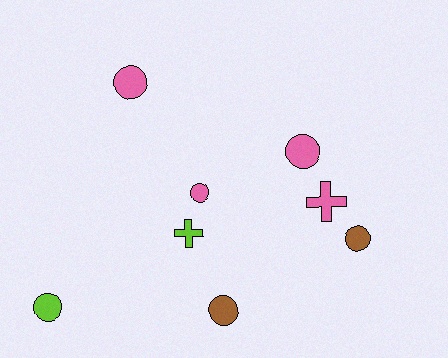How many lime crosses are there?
There is 1 lime cross.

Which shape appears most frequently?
Circle, with 6 objects.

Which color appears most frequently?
Pink, with 4 objects.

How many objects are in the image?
There are 8 objects.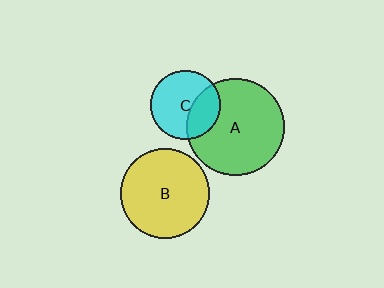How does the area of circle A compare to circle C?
Approximately 2.0 times.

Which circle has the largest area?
Circle A (green).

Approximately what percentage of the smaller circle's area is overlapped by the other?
Approximately 35%.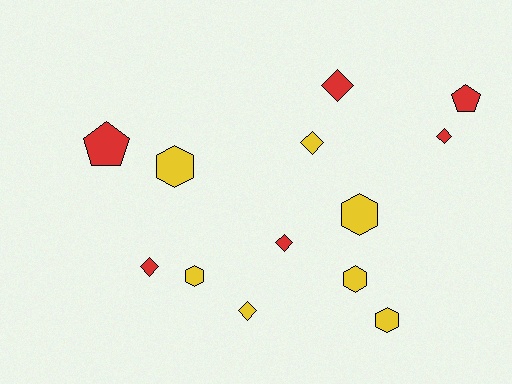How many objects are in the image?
There are 13 objects.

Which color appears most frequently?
Yellow, with 7 objects.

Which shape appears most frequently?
Diamond, with 6 objects.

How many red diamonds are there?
There are 4 red diamonds.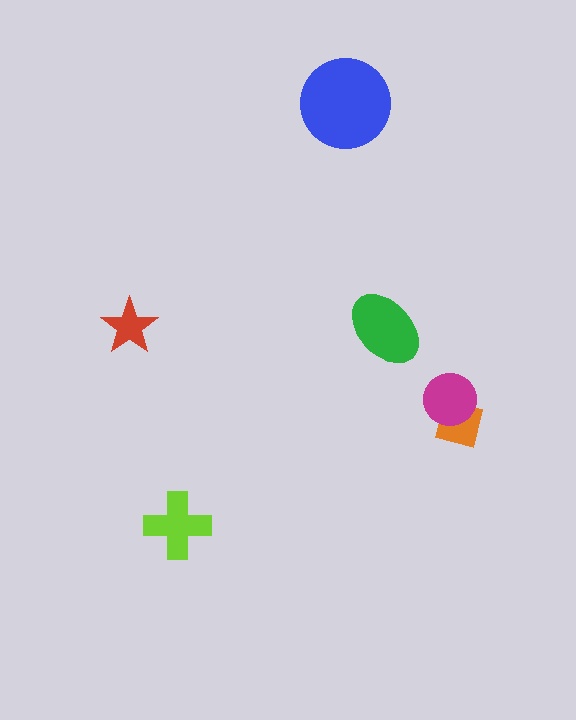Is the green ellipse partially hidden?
No, no other shape covers it.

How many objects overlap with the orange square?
1 object overlaps with the orange square.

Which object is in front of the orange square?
The magenta circle is in front of the orange square.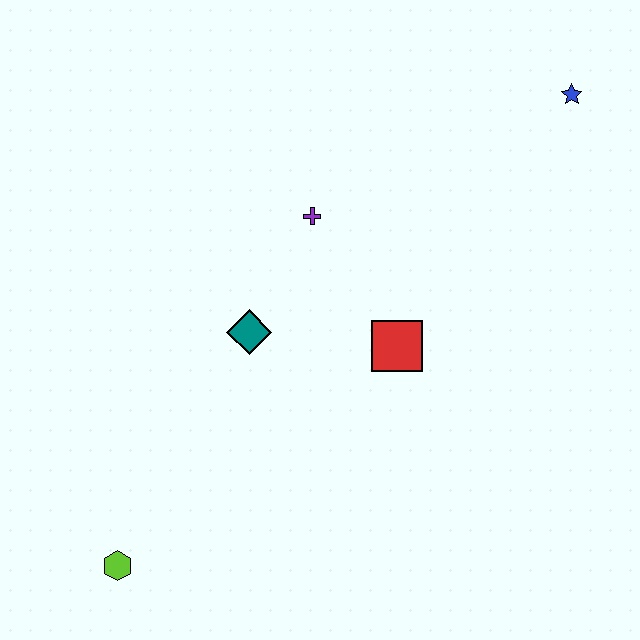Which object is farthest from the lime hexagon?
The blue star is farthest from the lime hexagon.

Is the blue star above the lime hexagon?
Yes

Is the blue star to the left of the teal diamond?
No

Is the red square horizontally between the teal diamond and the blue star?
Yes